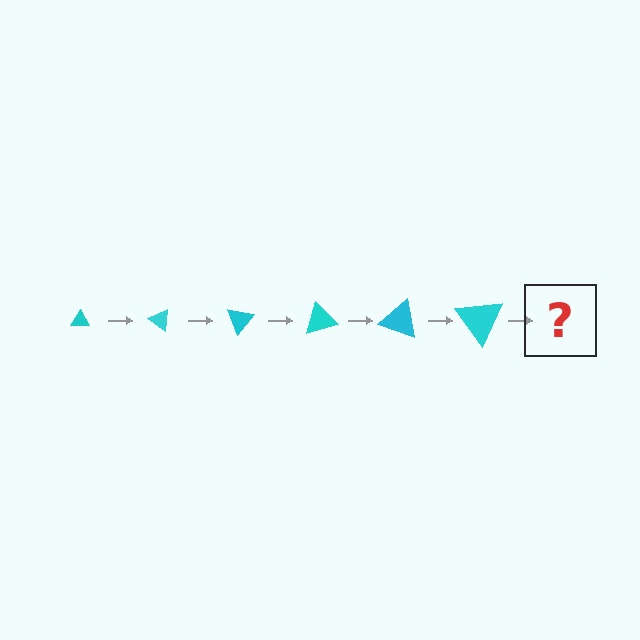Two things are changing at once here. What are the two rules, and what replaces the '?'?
The two rules are that the triangle grows larger each step and it rotates 35 degrees each step. The '?' should be a triangle, larger than the previous one and rotated 210 degrees from the start.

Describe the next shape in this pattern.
It should be a triangle, larger than the previous one and rotated 210 degrees from the start.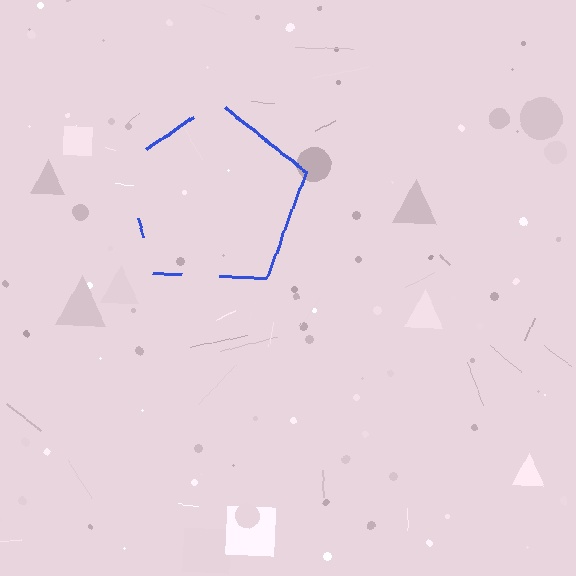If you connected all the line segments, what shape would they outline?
They would outline a pentagon.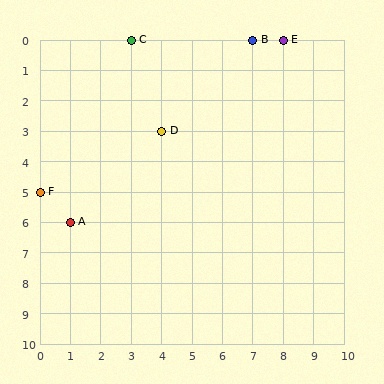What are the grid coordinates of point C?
Point C is at grid coordinates (3, 0).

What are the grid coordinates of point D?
Point D is at grid coordinates (4, 3).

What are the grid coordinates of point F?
Point F is at grid coordinates (0, 5).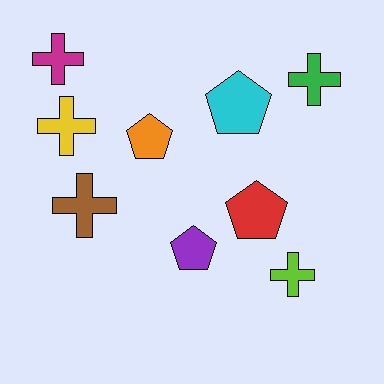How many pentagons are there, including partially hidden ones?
There are 4 pentagons.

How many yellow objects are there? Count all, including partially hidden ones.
There is 1 yellow object.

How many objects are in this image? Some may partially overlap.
There are 9 objects.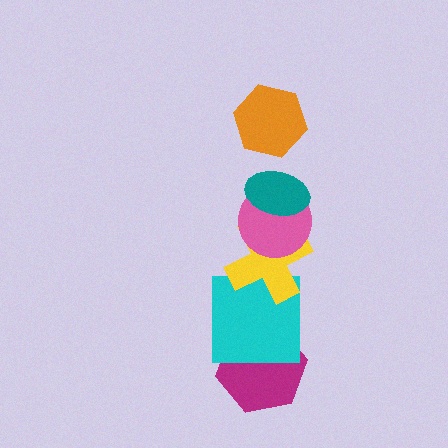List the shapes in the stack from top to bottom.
From top to bottom: the orange hexagon, the teal ellipse, the pink circle, the yellow cross, the cyan square, the magenta hexagon.